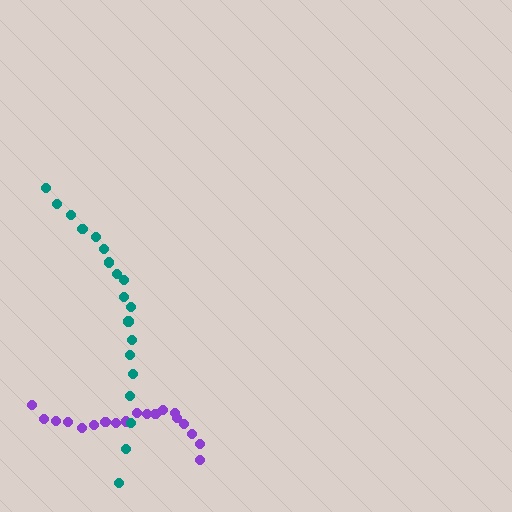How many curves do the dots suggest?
There are 2 distinct paths.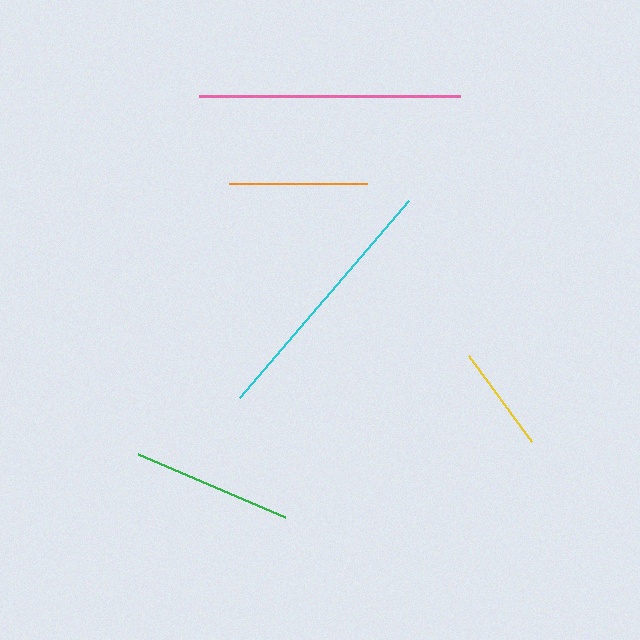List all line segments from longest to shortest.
From longest to shortest: pink, cyan, green, orange, yellow.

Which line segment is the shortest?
The yellow line is the shortest at approximately 106 pixels.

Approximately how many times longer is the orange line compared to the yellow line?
The orange line is approximately 1.3 times the length of the yellow line.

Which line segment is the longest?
The pink line is the longest at approximately 261 pixels.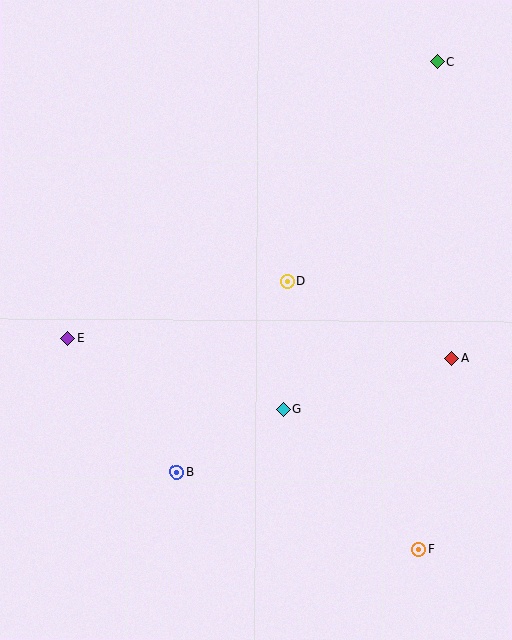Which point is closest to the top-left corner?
Point E is closest to the top-left corner.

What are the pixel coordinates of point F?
Point F is at (419, 549).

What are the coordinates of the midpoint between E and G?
The midpoint between E and G is at (176, 374).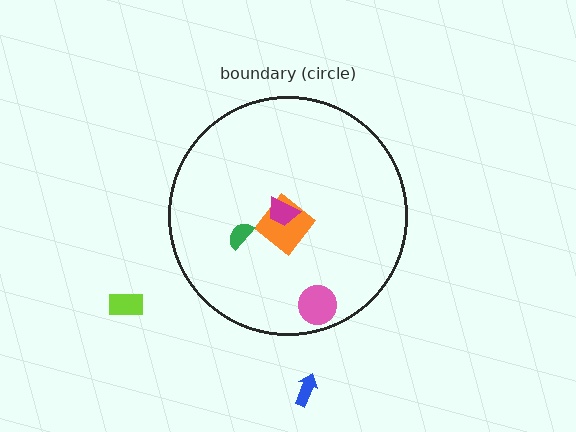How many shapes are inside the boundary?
4 inside, 2 outside.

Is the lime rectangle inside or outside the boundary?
Outside.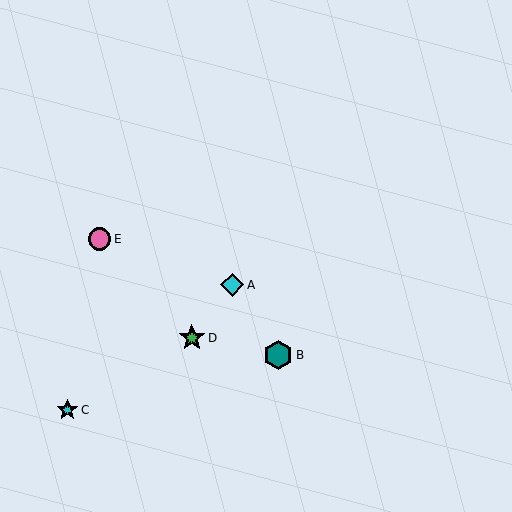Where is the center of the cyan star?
The center of the cyan star is at (67, 410).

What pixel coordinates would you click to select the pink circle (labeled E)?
Click at (100, 239) to select the pink circle E.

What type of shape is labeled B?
Shape B is a teal hexagon.